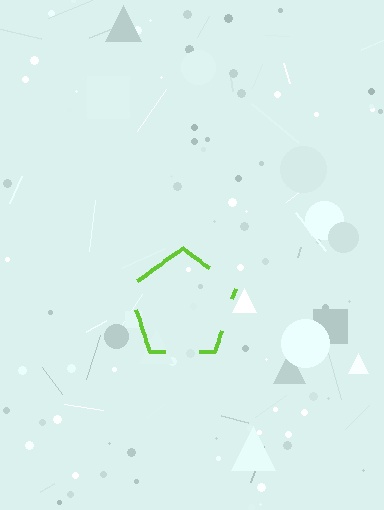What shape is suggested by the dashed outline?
The dashed outline suggests a pentagon.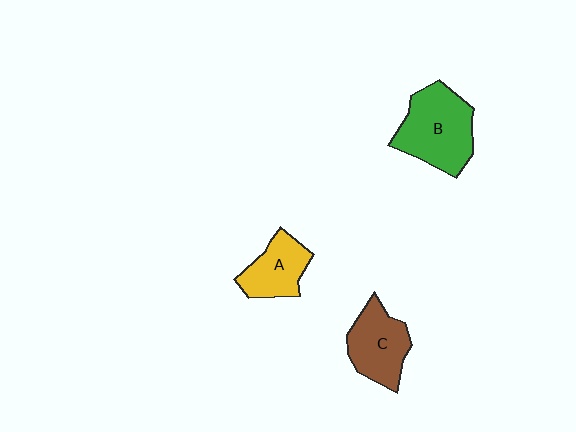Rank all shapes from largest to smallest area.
From largest to smallest: B (green), C (brown), A (yellow).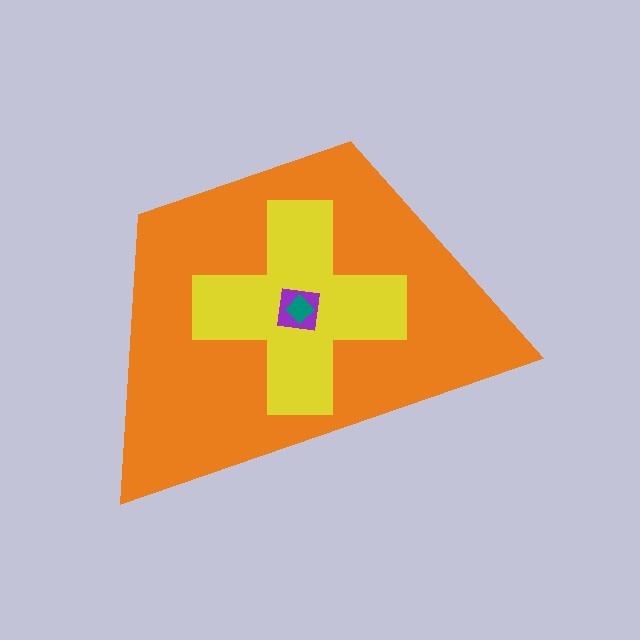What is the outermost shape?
The orange trapezoid.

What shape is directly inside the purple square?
The teal diamond.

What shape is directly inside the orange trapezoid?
The yellow cross.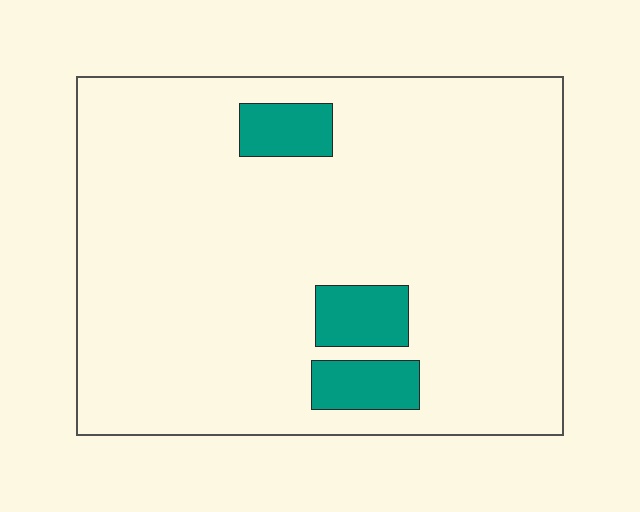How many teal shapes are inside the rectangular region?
3.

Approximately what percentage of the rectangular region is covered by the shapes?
Approximately 10%.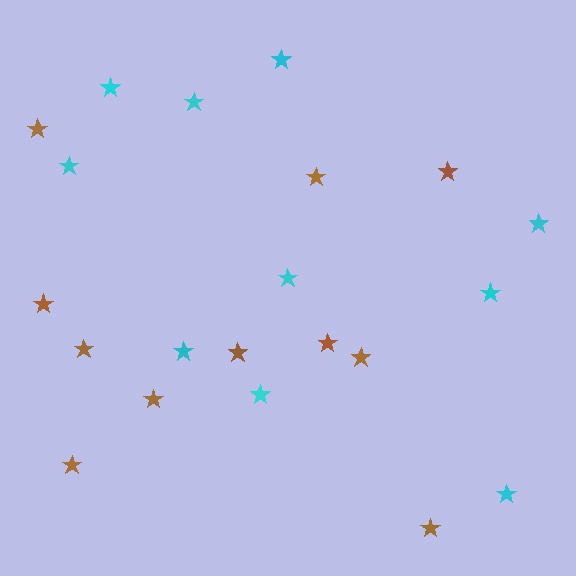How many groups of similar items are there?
There are 2 groups: one group of cyan stars (10) and one group of brown stars (11).